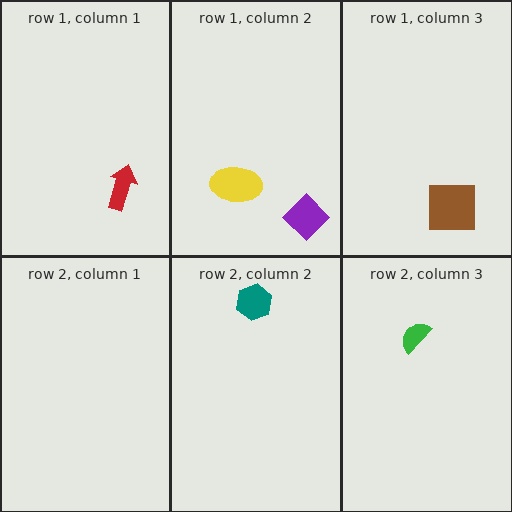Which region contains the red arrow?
The row 1, column 1 region.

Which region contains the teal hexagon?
The row 2, column 2 region.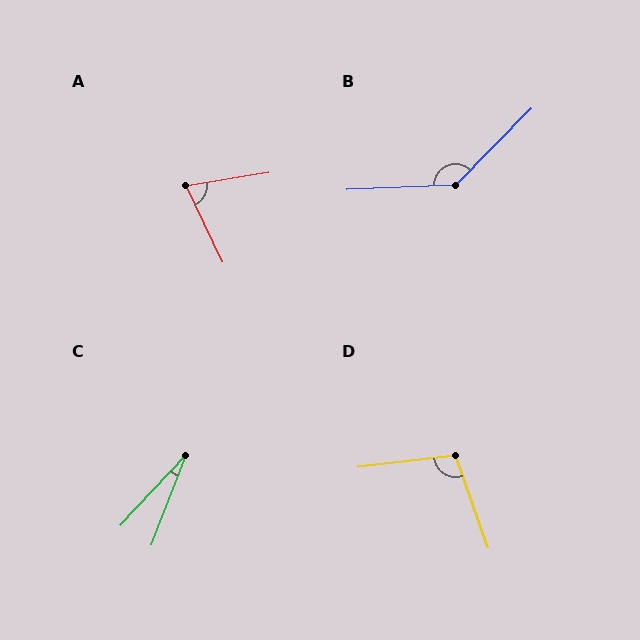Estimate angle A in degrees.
Approximately 73 degrees.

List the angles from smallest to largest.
C (22°), A (73°), D (103°), B (137°).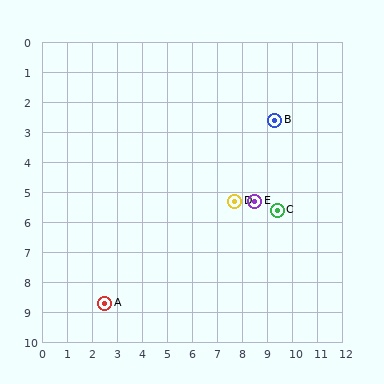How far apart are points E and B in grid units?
Points E and B are about 2.8 grid units apart.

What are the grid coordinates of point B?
Point B is at approximately (9.3, 2.6).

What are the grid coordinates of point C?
Point C is at approximately (9.4, 5.6).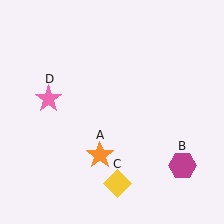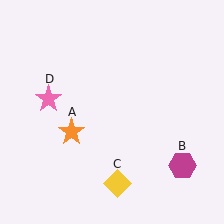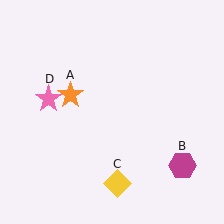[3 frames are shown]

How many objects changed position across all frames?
1 object changed position: orange star (object A).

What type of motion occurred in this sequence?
The orange star (object A) rotated clockwise around the center of the scene.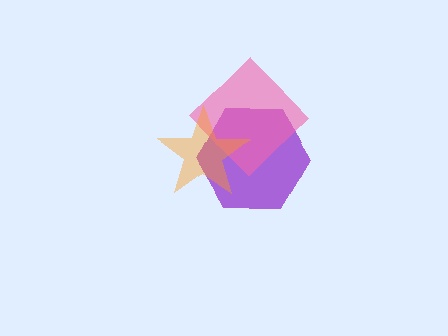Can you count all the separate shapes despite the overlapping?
Yes, there are 3 separate shapes.